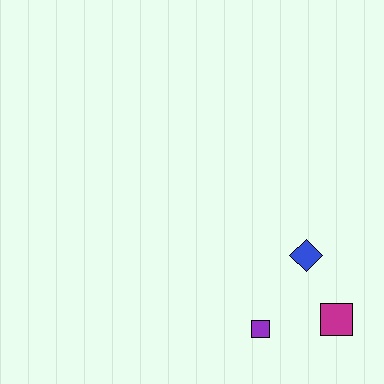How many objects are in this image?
There are 3 objects.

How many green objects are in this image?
There are no green objects.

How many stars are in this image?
There are no stars.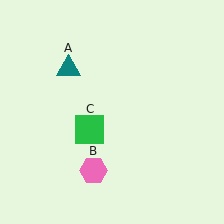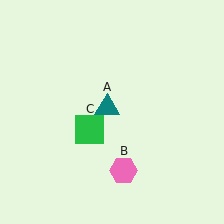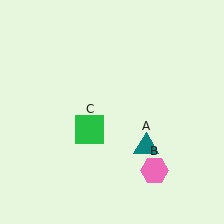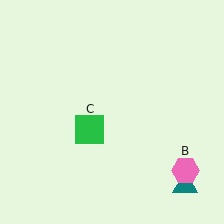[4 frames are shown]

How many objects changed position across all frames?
2 objects changed position: teal triangle (object A), pink hexagon (object B).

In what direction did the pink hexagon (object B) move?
The pink hexagon (object B) moved right.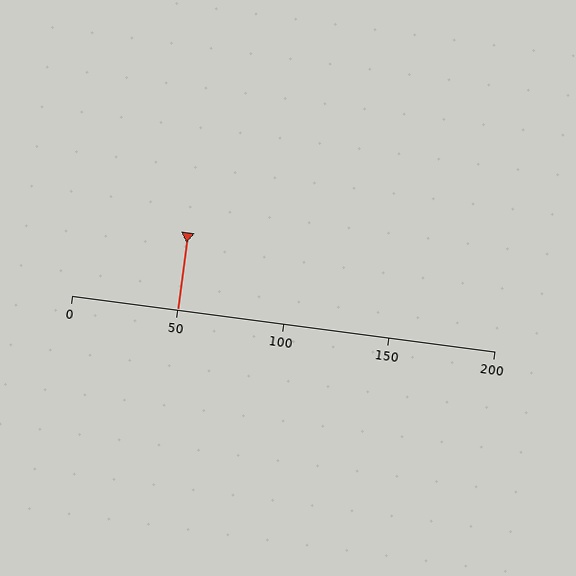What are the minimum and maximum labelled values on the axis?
The axis runs from 0 to 200.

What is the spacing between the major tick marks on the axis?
The major ticks are spaced 50 apart.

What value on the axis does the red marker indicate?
The marker indicates approximately 50.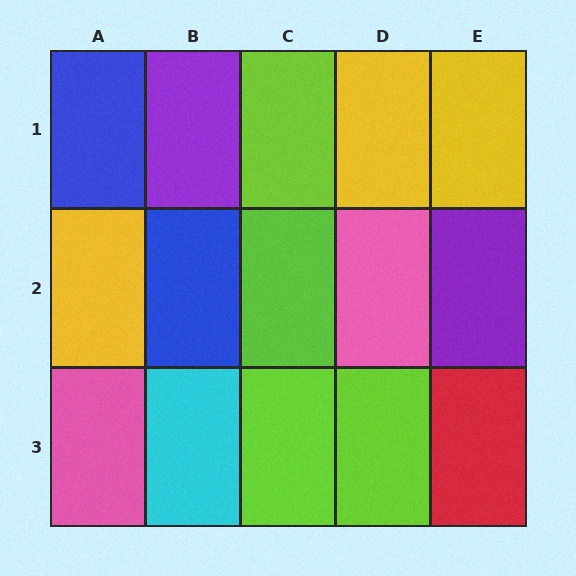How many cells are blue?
2 cells are blue.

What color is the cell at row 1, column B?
Purple.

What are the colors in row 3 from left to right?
Pink, cyan, lime, lime, red.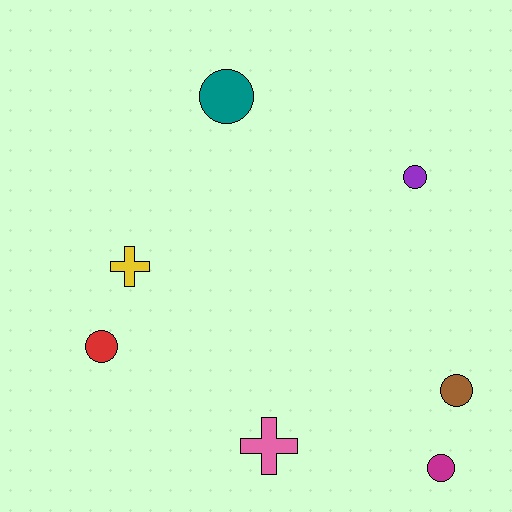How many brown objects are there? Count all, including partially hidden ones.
There is 1 brown object.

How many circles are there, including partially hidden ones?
There are 5 circles.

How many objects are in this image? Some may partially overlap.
There are 7 objects.